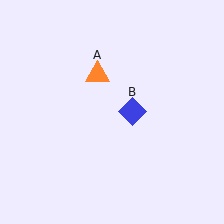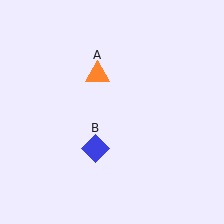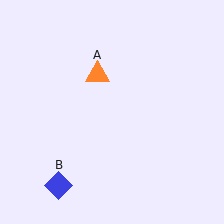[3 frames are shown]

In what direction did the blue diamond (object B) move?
The blue diamond (object B) moved down and to the left.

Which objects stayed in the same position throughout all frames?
Orange triangle (object A) remained stationary.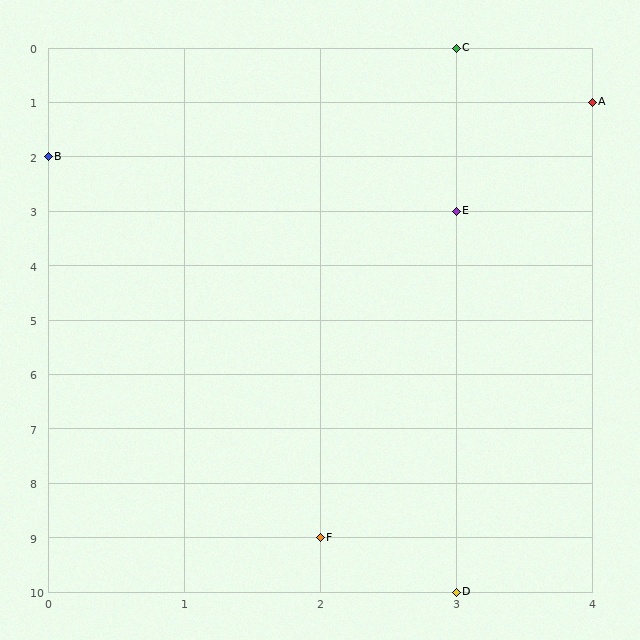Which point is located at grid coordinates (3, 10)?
Point D is at (3, 10).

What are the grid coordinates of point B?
Point B is at grid coordinates (0, 2).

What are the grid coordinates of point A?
Point A is at grid coordinates (4, 1).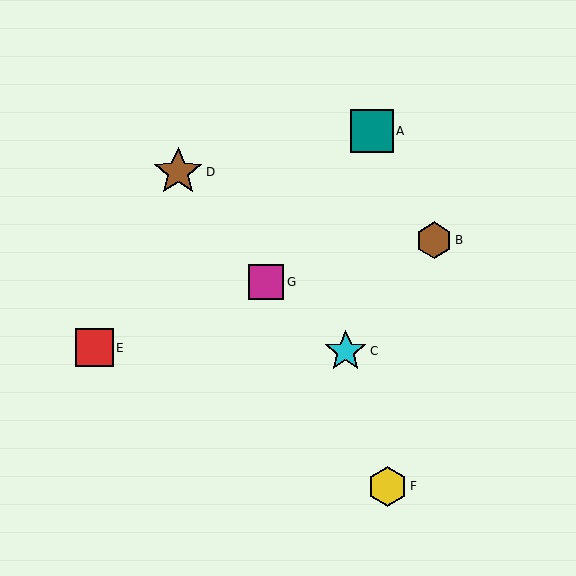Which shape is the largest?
The brown star (labeled D) is the largest.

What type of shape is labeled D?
Shape D is a brown star.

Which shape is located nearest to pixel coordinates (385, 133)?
The teal square (labeled A) at (372, 131) is nearest to that location.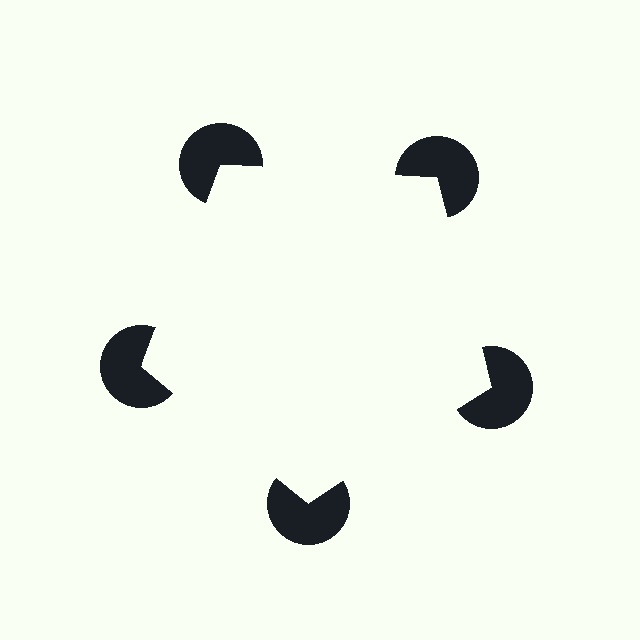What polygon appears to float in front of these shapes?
An illusory pentagon — its edges are inferred from the aligned wedge cuts in the pac-man discs, not physically drawn.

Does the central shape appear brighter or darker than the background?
It typically appears slightly brighter than the background, even though no actual brightness change is drawn.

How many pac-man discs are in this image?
There are 5 — one at each vertex of the illusory pentagon.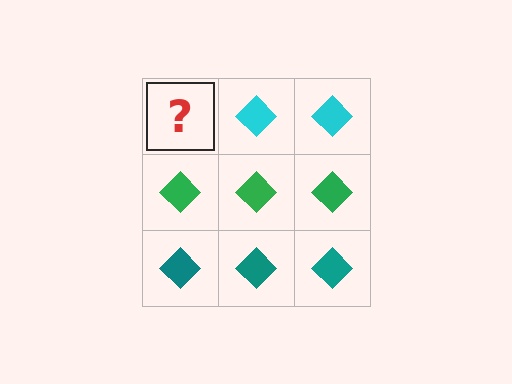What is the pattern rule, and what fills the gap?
The rule is that each row has a consistent color. The gap should be filled with a cyan diamond.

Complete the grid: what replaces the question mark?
The question mark should be replaced with a cyan diamond.